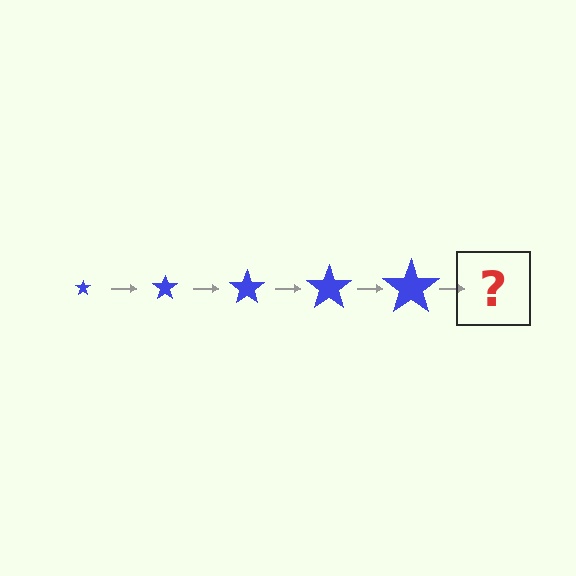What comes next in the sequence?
The next element should be a blue star, larger than the previous one.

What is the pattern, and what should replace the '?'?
The pattern is that the star gets progressively larger each step. The '?' should be a blue star, larger than the previous one.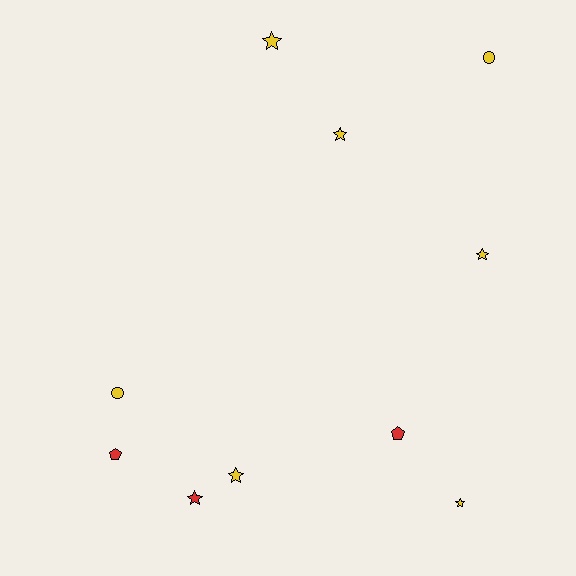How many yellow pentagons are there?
There are no yellow pentagons.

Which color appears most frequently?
Yellow, with 7 objects.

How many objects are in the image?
There are 10 objects.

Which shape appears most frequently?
Star, with 6 objects.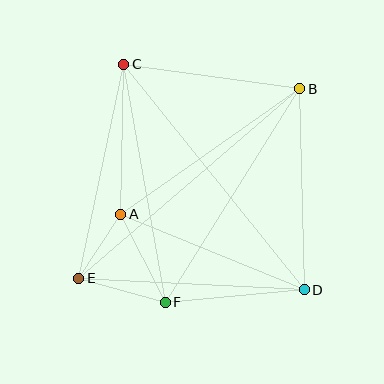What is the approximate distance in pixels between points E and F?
The distance between E and F is approximately 90 pixels.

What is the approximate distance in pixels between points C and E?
The distance between C and E is approximately 219 pixels.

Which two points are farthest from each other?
Points B and E are farthest from each other.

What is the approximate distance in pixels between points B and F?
The distance between B and F is approximately 252 pixels.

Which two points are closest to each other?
Points A and E are closest to each other.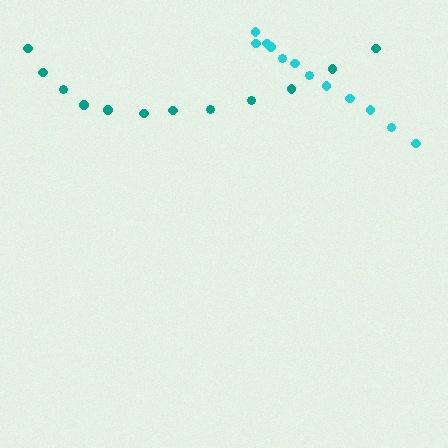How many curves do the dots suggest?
There are 2 distinct paths.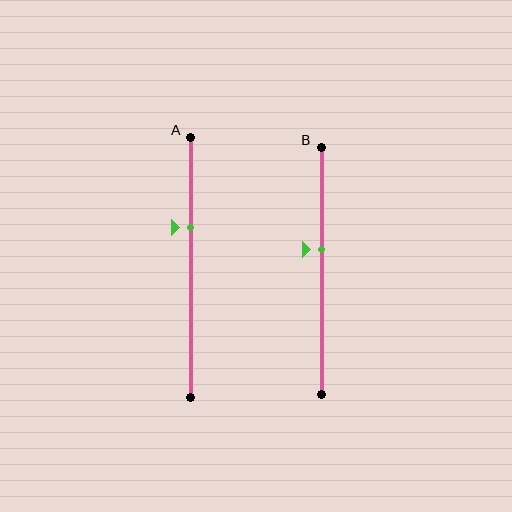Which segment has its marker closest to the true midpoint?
Segment B has its marker closest to the true midpoint.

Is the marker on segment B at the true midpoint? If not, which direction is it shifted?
No, the marker on segment B is shifted upward by about 9% of the segment length.